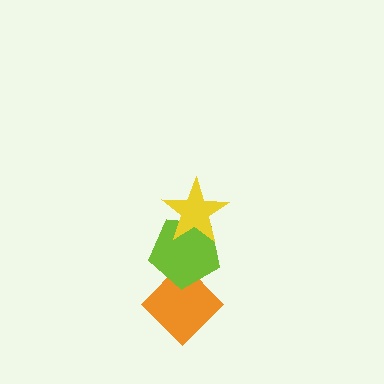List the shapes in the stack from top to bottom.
From top to bottom: the yellow star, the lime pentagon, the orange diamond.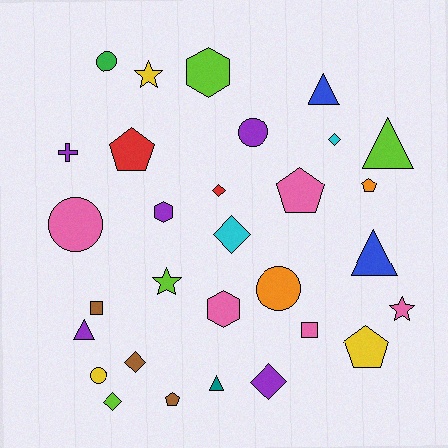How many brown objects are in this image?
There are 3 brown objects.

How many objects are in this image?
There are 30 objects.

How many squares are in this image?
There are 2 squares.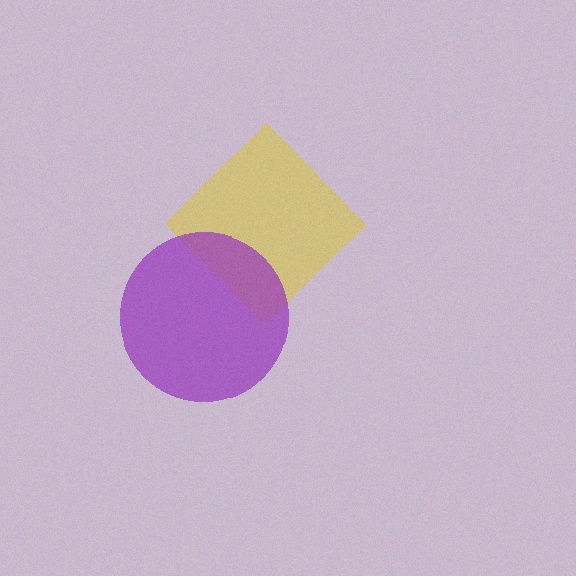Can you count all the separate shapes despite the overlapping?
Yes, there are 2 separate shapes.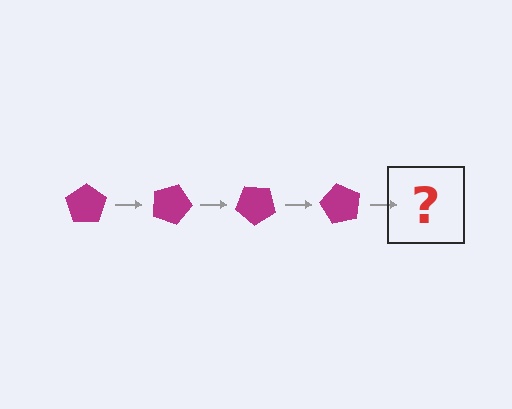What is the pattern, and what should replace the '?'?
The pattern is that the pentagon rotates 20 degrees each step. The '?' should be a magenta pentagon rotated 80 degrees.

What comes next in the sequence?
The next element should be a magenta pentagon rotated 80 degrees.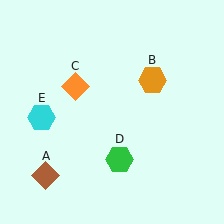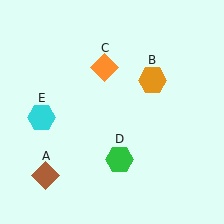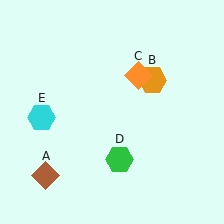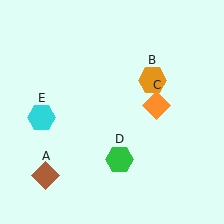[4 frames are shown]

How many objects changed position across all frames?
1 object changed position: orange diamond (object C).